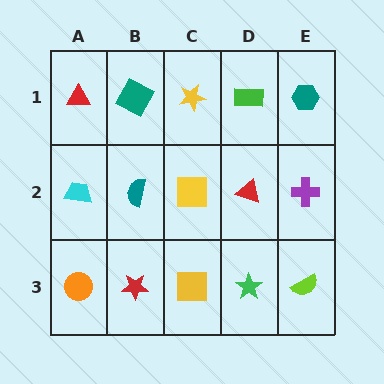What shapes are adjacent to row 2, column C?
A yellow star (row 1, column C), a yellow square (row 3, column C), a teal semicircle (row 2, column B), a red triangle (row 2, column D).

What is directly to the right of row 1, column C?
A green rectangle.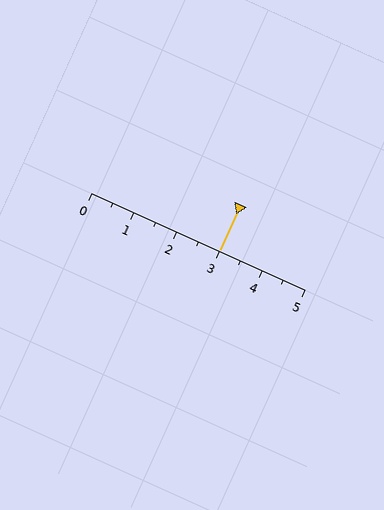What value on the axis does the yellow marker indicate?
The marker indicates approximately 3.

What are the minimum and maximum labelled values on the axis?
The axis runs from 0 to 5.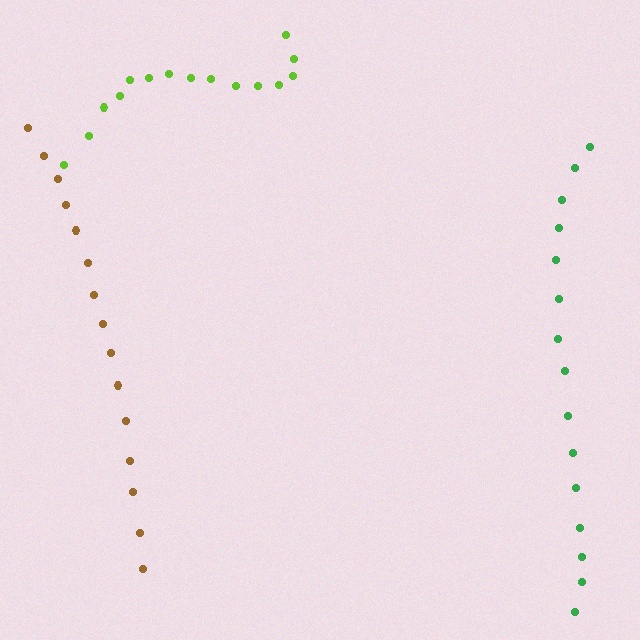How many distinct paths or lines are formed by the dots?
There are 3 distinct paths.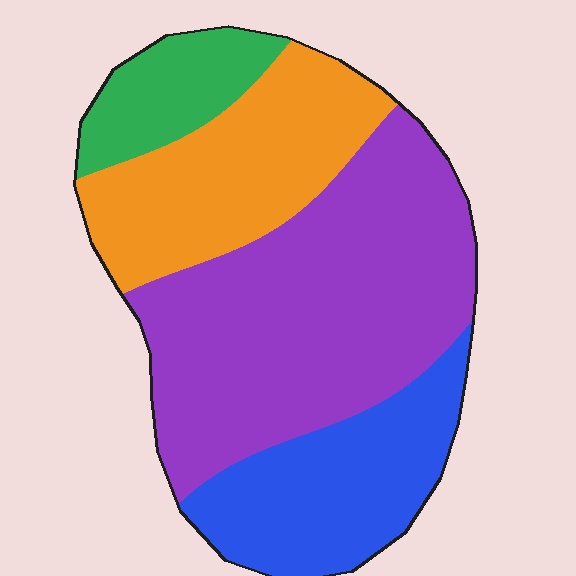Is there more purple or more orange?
Purple.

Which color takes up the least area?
Green, at roughly 10%.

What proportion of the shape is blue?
Blue covers 21% of the shape.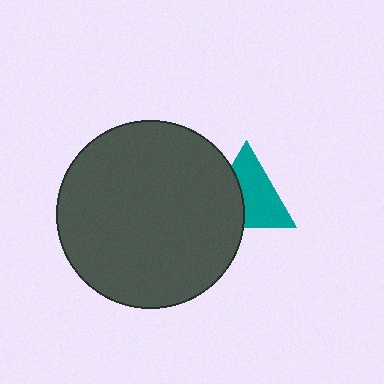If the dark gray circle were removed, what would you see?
You would see the complete teal triangle.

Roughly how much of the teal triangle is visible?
About half of it is visible (roughly 61%).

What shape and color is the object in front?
The object in front is a dark gray circle.